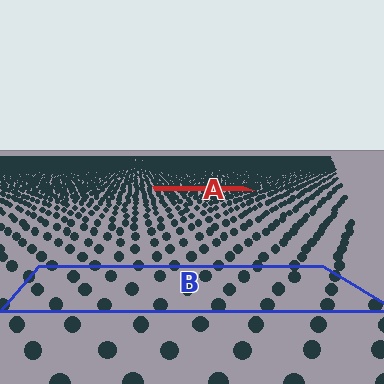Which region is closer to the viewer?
Region B is closer. The texture elements there are larger and more spread out.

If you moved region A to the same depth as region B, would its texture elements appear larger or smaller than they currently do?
They would appear larger. At a closer depth, the same texture elements are projected at a bigger on-screen size.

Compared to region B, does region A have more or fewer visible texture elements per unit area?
Region A has more texture elements per unit area — they are packed more densely because it is farther away.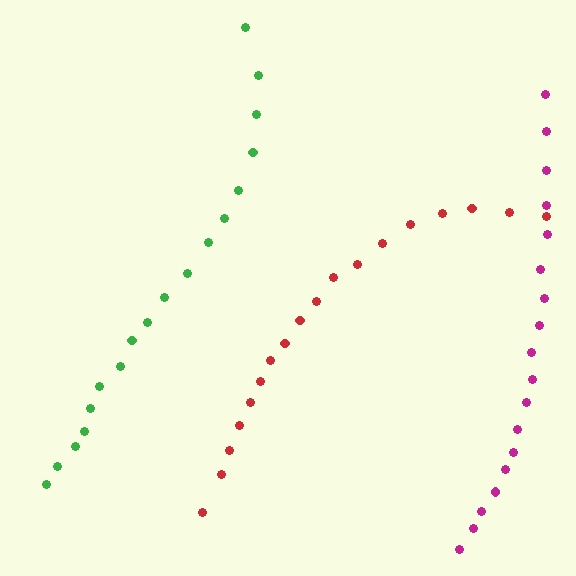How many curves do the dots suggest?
There are 3 distinct paths.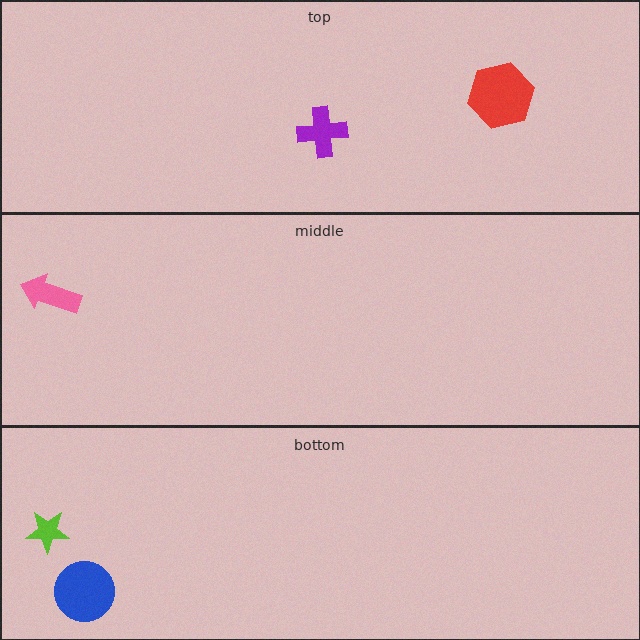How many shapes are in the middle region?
1.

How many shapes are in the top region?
2.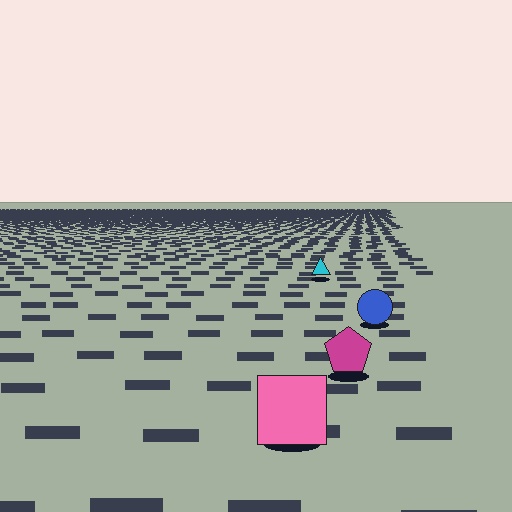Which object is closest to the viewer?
The pink square is closest. The texture marks near it are larger and more spread out.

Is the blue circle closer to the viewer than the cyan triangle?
Yes. The blue circle is closer — you can tell from the texture gradient: the ground texture is coarser near it.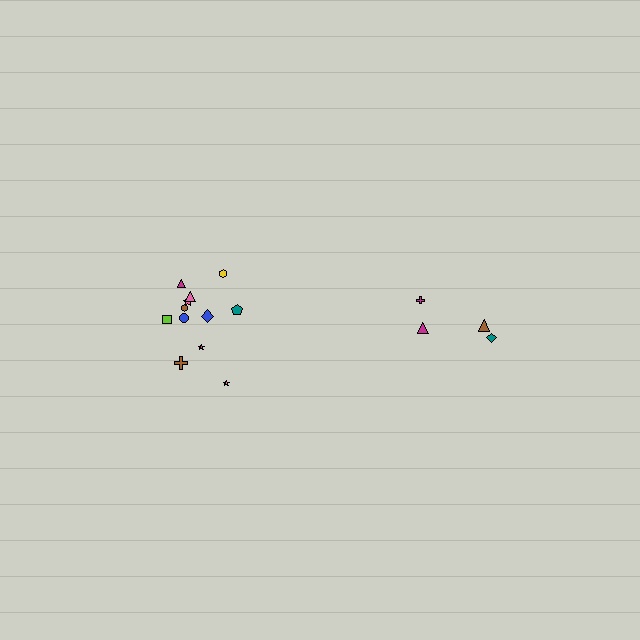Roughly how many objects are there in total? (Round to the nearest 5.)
Roughly 15 objects in total.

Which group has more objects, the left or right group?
The left group.